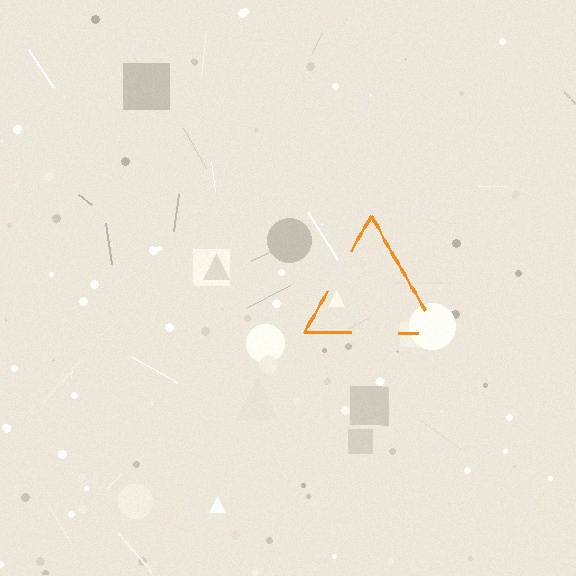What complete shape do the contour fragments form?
The contour fragments form a triangle.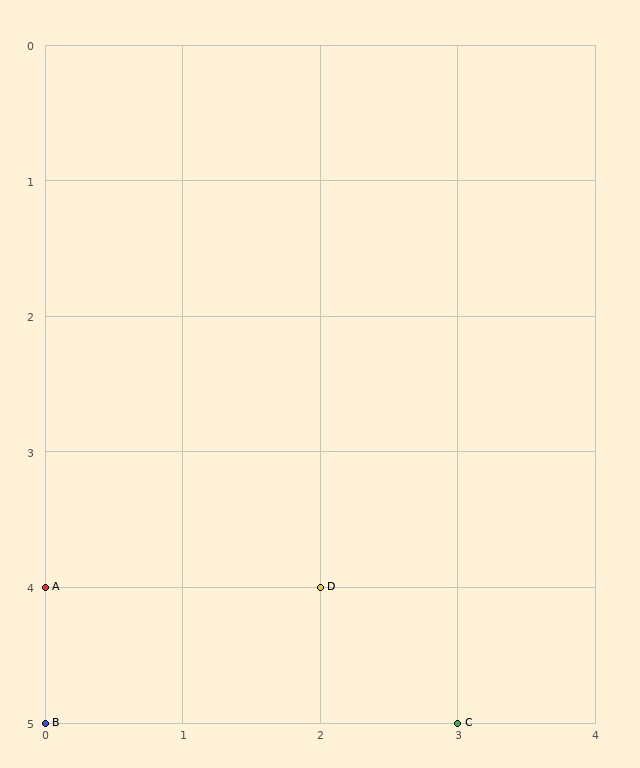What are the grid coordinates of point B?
Point B is at grid coordinates (0, 5).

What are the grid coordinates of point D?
Point D is at grid coordinates (2, 4).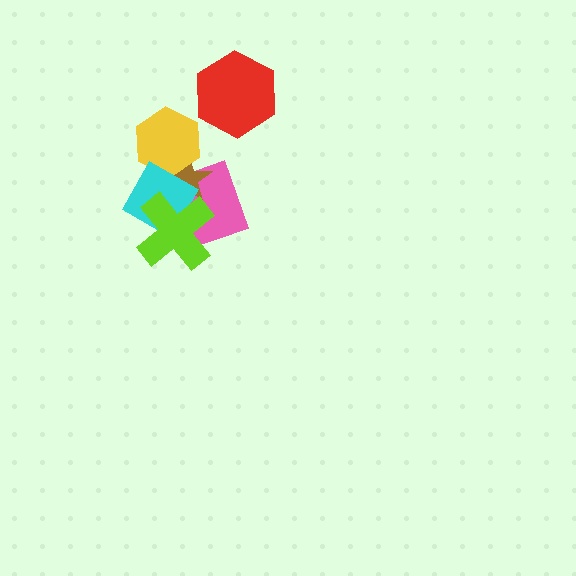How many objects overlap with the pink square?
3 objects overlap with the pink square.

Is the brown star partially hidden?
Yes, it is partially covered by another shape.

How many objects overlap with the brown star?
4 objects overlap with the brown star.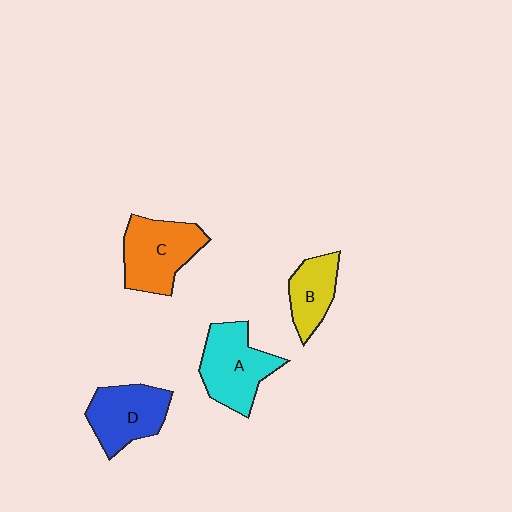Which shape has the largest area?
Shape C (orange).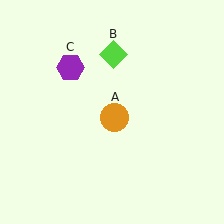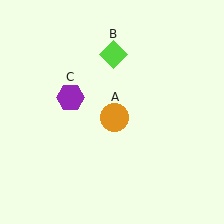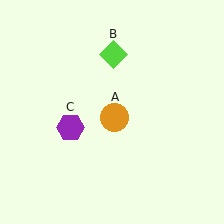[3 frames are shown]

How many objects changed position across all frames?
1 object changed position: purple hexagon (object C).